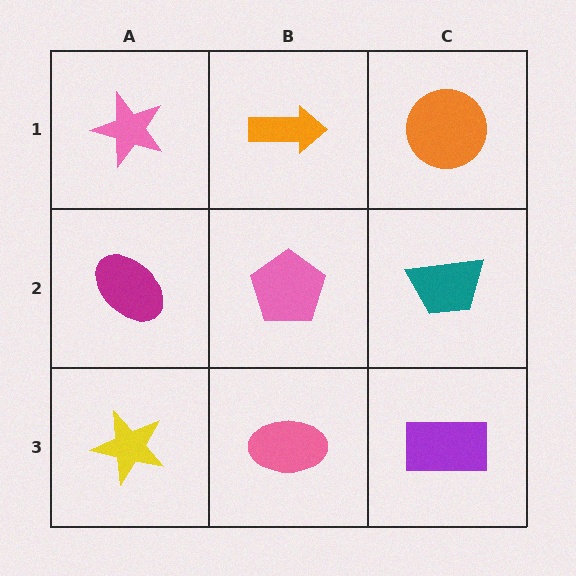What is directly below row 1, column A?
A magenta ellipse.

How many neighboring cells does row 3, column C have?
2.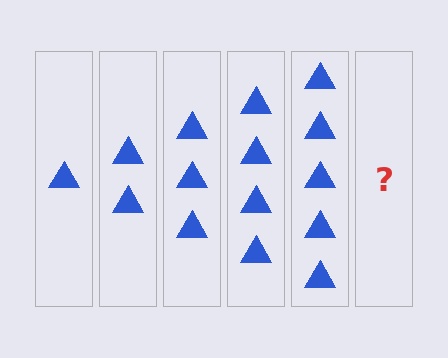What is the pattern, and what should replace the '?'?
The pattern is that each step adds one more triangle. The '?' should be 6 triangles.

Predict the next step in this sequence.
The next step is 6 triangles.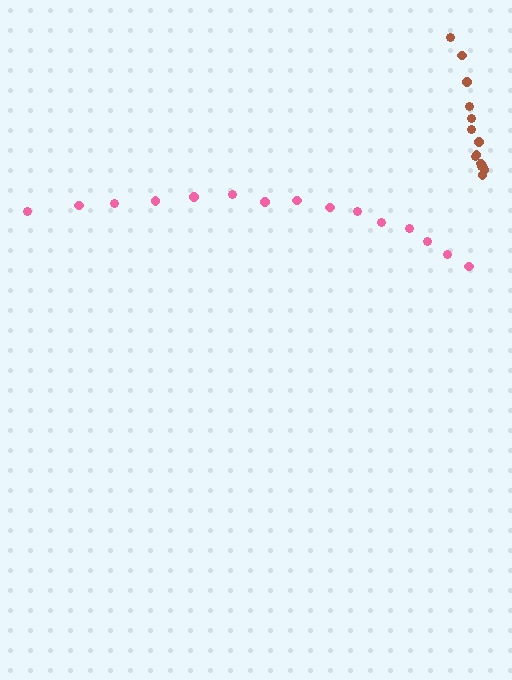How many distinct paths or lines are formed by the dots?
There are 2 distinct paths.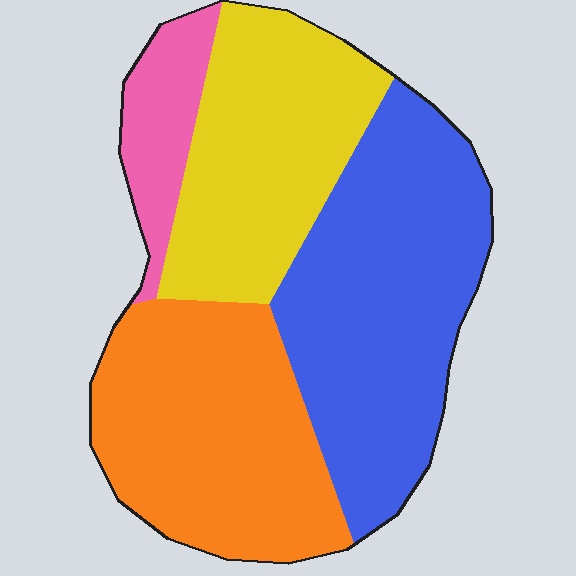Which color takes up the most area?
Blue, at roughly 35%.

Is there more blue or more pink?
Blue.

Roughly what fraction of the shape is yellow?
Yellow takes up about one quarter (1/4) of the shape.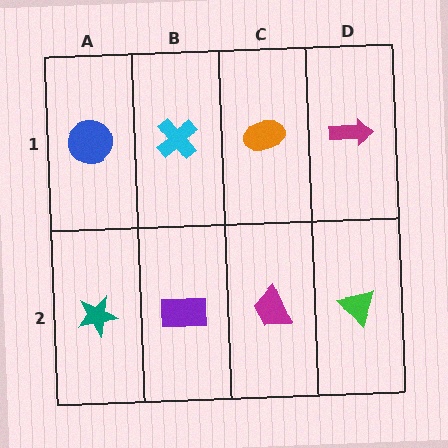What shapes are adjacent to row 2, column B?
A cyan cross (row 1, column B), a teal star (row 2, column A), a magenta trapezoid (row 2, column C).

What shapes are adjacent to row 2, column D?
A magenta arrow (row 1, column D), a magenta trapezoid (row 2, column C).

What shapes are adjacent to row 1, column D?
A green triangle (row 2, column D), an orange ellipse (row 1, column C).